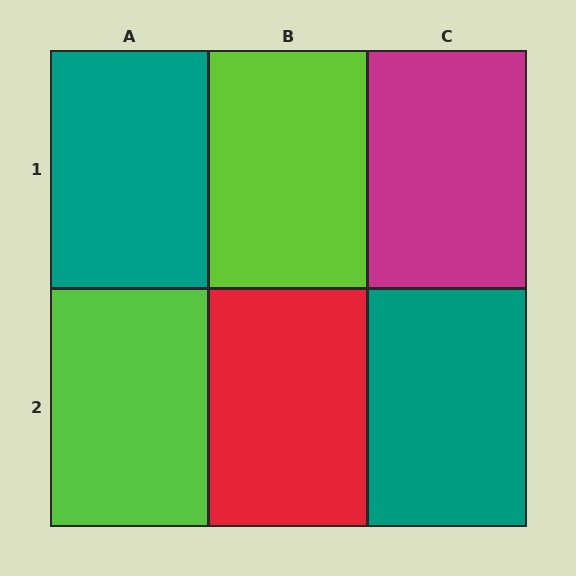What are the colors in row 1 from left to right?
Teal, lime, magenta.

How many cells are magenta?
1 cell is magenta.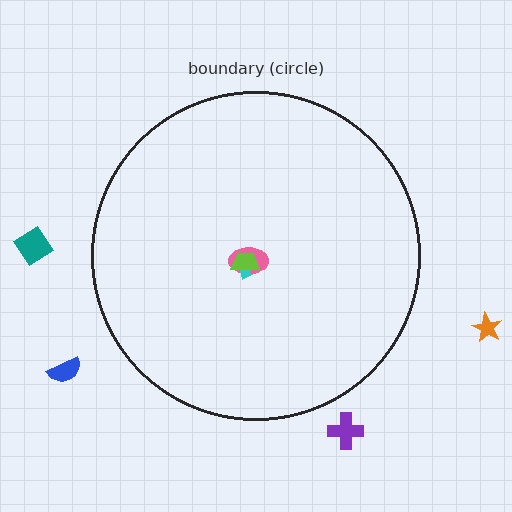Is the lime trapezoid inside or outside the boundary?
Inside.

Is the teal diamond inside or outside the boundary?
Outside.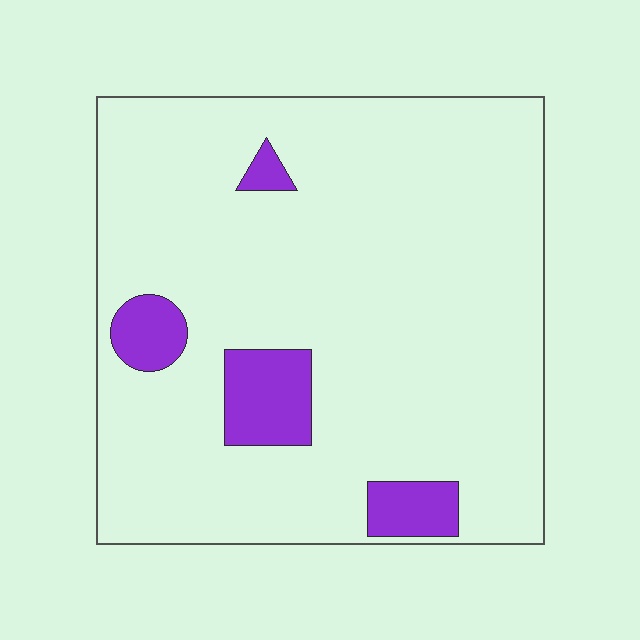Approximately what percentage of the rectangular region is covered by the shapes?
Approximately 10%.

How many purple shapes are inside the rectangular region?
4.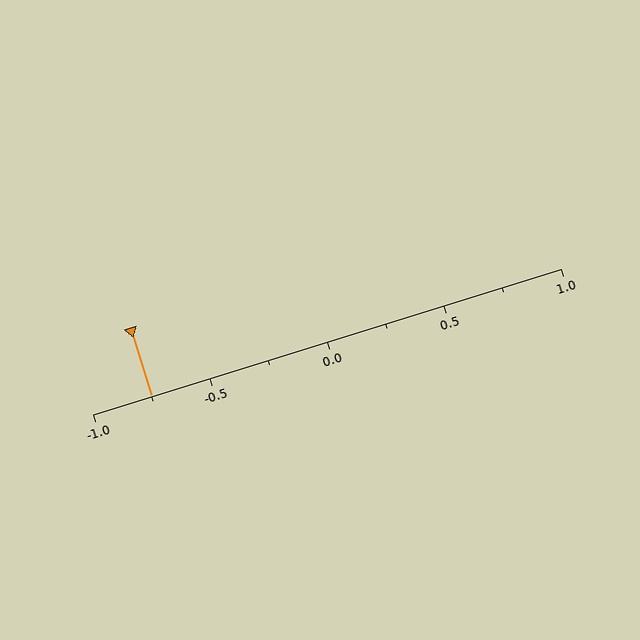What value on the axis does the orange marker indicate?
The marker indicates approximately -0.75.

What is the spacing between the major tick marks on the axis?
The major ticks are spaced 0.5 apart.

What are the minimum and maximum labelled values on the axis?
The axis runs from -1.0 to 1.0.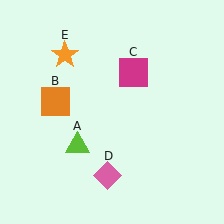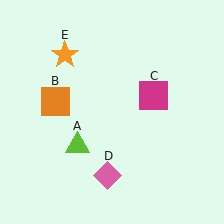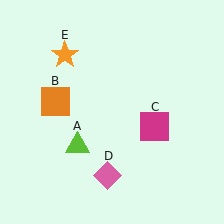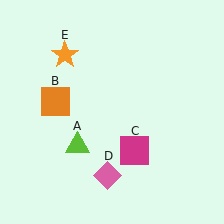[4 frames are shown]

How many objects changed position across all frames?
1 object changed position: magenta square (object C).